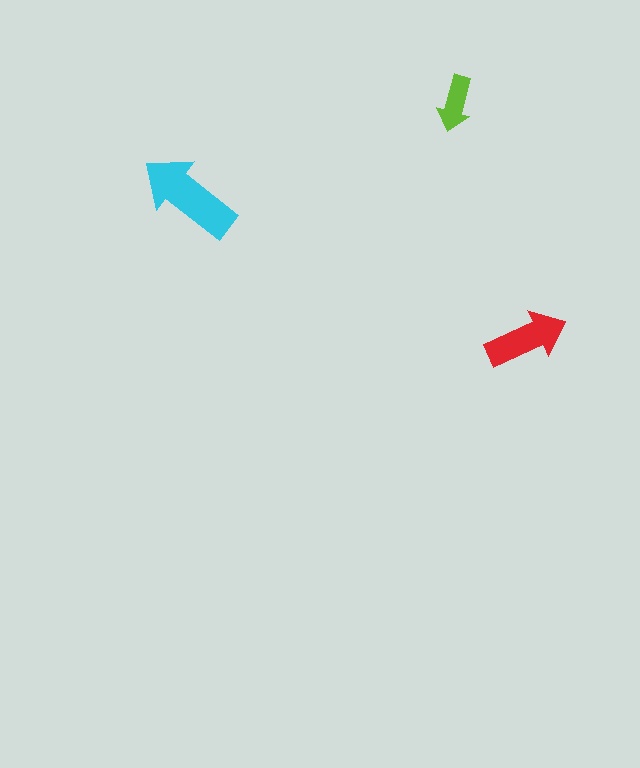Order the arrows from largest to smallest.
the cyan one, the red one, the lime one.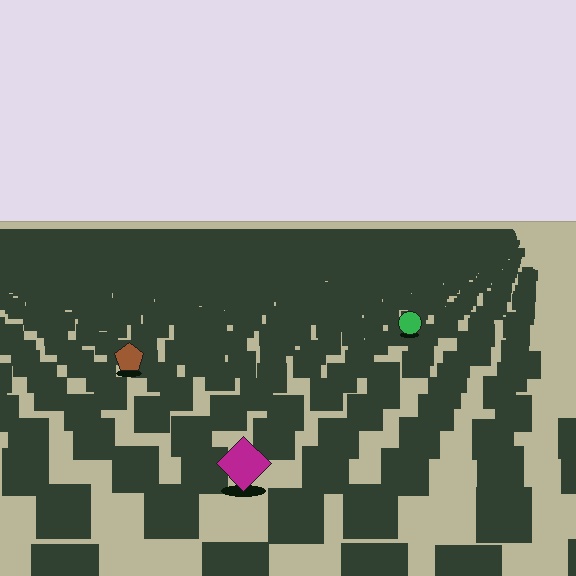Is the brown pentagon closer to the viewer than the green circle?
Yes. The brown pentagon is closer — you can tell from the texture gradient: the ground texture is coarser near it.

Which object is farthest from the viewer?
The green circle is farthest from the viewer. It appears smaller and the ground texture around it is denser.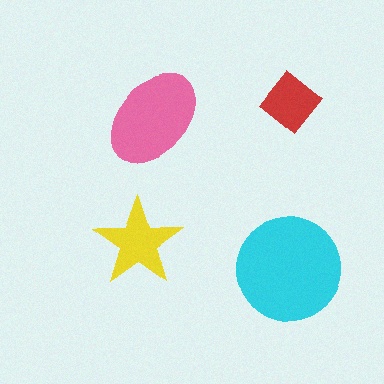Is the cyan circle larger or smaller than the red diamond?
Larger.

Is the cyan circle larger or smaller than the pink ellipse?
Larger.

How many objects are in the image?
There are 4 objects in the image.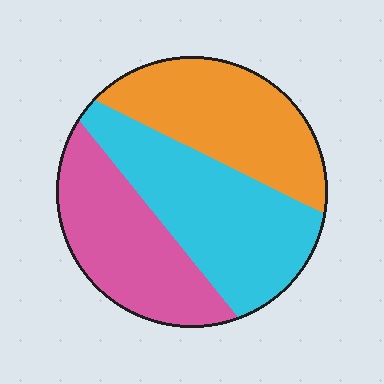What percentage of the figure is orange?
Orange takes up about one third (1/3) of the figure.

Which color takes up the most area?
Cyan, at roughly 40%.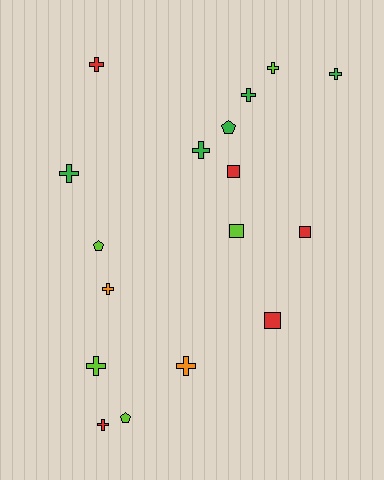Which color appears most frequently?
Lime, with 5 objects.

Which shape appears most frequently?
Cross, with 10 objects.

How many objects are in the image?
There are 17 objects.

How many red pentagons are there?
There are no red pentagons.